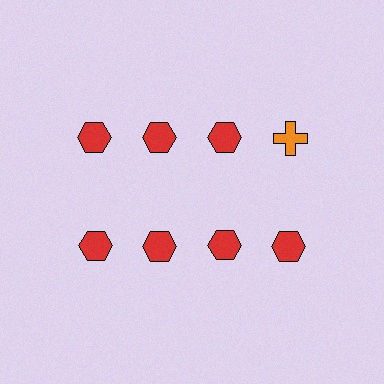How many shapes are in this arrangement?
There are 8 shapes arranged in a grid pattern.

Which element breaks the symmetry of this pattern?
The orange cross in the top row, second from right column breaks the symmetry. All other shapes are red hexagons.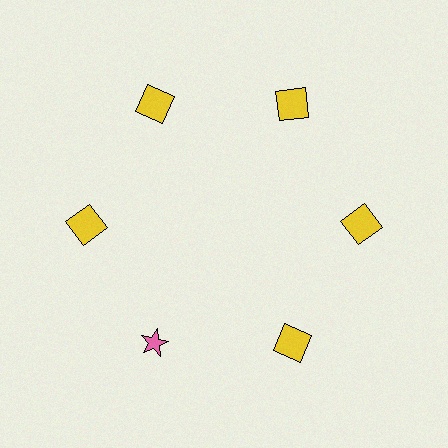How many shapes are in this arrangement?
There are 6 shapes arranged in a ring pattern.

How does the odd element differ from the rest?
It differs in both color (pink instead of yellow) and shape (star instead of square).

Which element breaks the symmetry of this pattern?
The pink star at roughly the 7 o'clock position breaks the symmetry. All other shapes are yellow squares.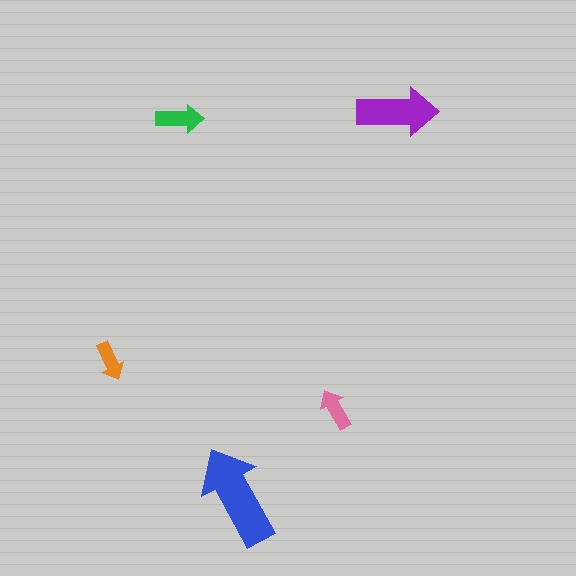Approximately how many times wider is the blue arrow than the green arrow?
About 2 times wider.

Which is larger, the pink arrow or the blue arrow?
The blue one.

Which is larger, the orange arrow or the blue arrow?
The blue one.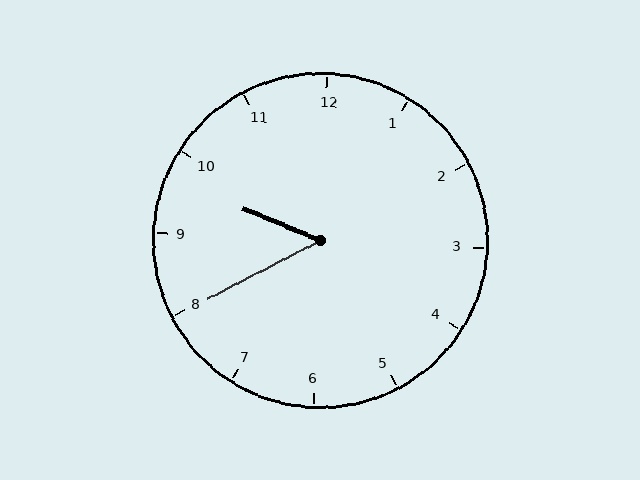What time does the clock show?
9:40.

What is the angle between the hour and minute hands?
Approximately 50 degrees.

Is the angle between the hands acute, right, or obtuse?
It is acute.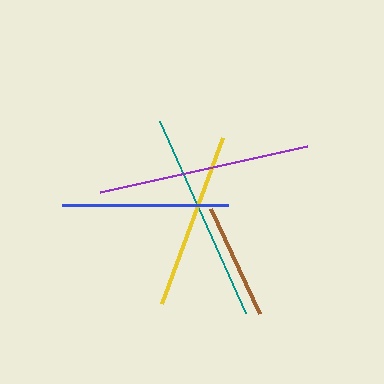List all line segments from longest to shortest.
From longest to shortest: purple, teal, yellow, blue, brown.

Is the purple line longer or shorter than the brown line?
The purple line is longer than the brown line.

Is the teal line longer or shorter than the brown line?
The teal line is longer than the brown line.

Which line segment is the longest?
The purple line is the longest at approximately 212 pixels.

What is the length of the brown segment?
The brown segment is approximately 116 pixels long.